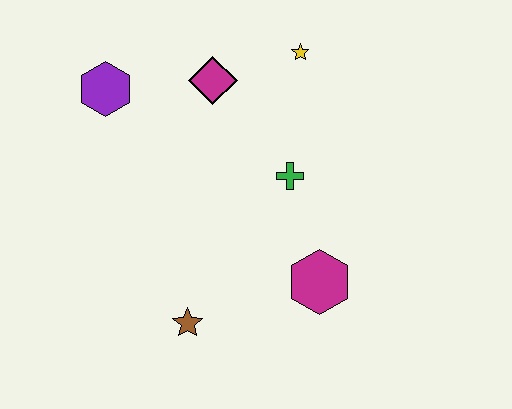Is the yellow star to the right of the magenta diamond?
Yes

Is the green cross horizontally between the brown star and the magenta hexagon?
Yes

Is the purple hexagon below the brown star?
No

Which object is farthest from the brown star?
The yellow star is farthest from the brown star.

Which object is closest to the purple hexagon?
The magenta diamond is closest to the purple hexagon.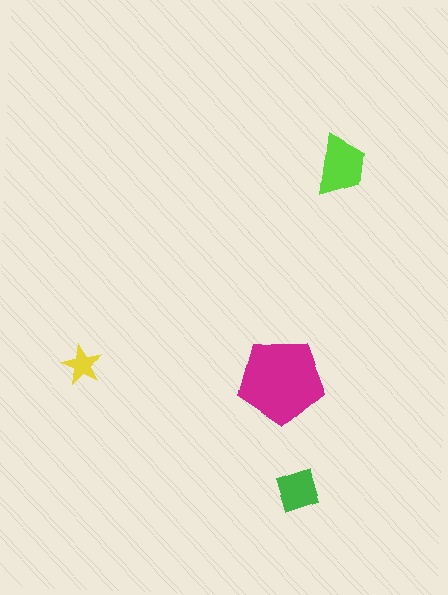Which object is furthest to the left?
The yellow star is leftmost.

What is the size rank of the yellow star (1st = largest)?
4th.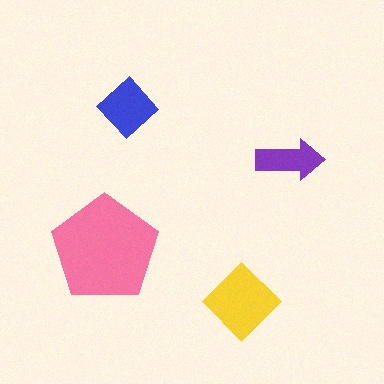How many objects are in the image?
There are 4 objects in the image.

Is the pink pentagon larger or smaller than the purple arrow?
Larger.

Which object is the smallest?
The purple arrow.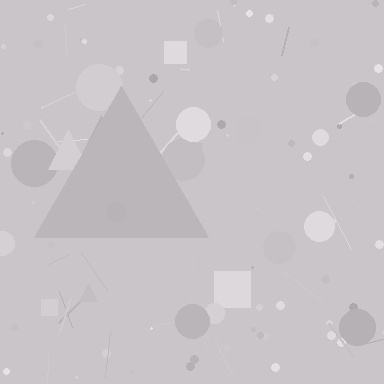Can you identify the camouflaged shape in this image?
The camouflaged shape is a triangle.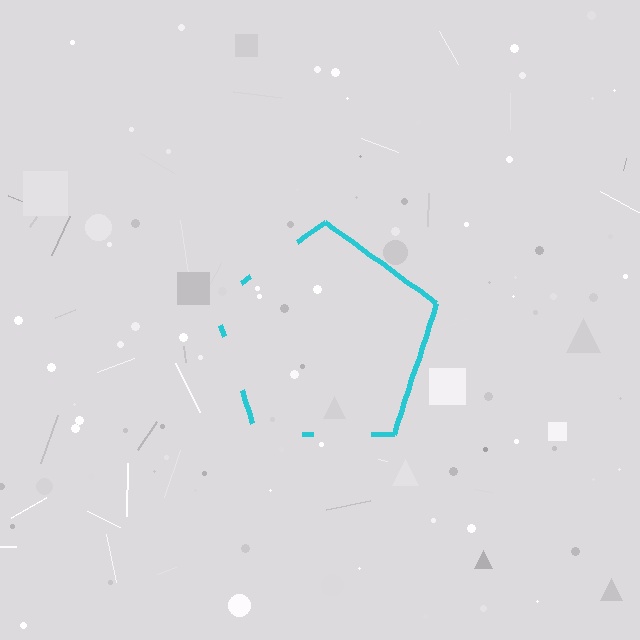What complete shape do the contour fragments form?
The contour fragments form a pentagon.